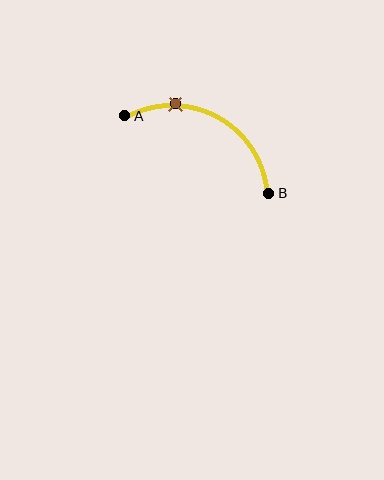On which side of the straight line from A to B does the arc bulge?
The arc bulges above the straight line connecting A and B.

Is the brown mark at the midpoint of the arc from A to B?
No. The brown mark lies on the arc but is closer to endpoint A. The arc midpoint would be at the point on the curve equidistant along the arc from both A and B.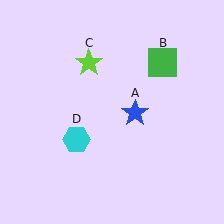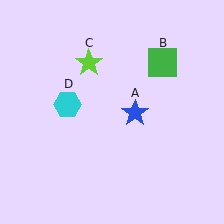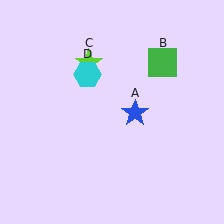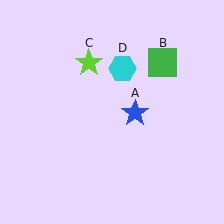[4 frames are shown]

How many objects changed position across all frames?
1 object changed position: cyan hexagon (object D).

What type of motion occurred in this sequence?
The cyan hexagon (object D) rotated clockwise around the center of the scene.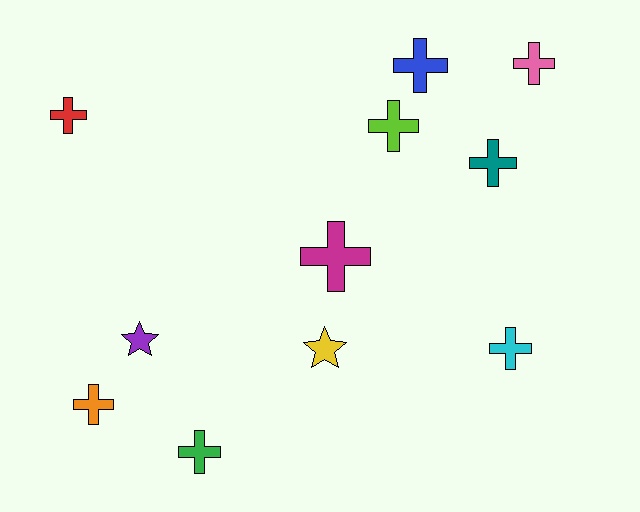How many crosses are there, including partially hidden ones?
There are 9 crosses.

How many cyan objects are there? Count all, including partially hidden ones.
There is 1 cyan object.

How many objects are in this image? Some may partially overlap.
There are 11 objects.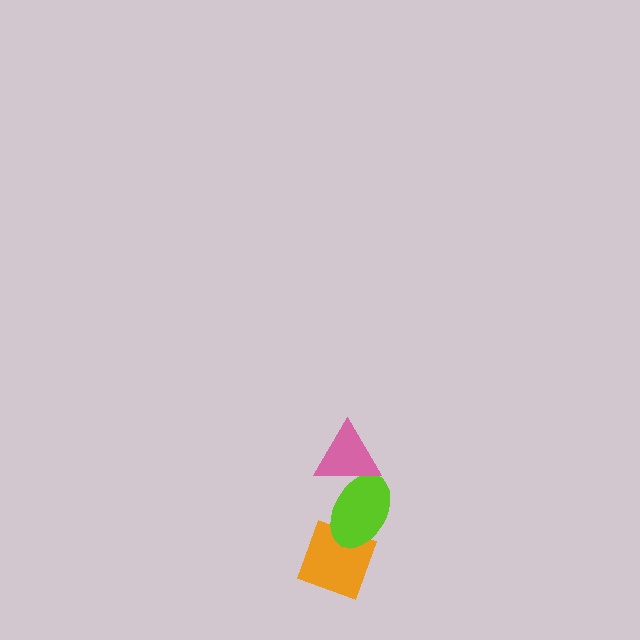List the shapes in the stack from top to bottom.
From top to bottom: the pink triangle, the lime ellipse, the orange diamond.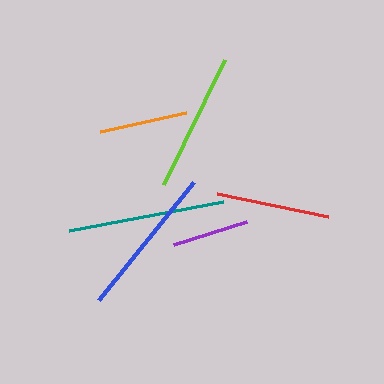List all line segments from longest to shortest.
From longest to shortest: teal, blue, lime, red, orange, purple.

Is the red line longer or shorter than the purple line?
The red line is longer than the purple line.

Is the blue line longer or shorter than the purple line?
The blue line is longer than the purple line.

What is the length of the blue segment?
The blue segment is approximately 152 pixels long.